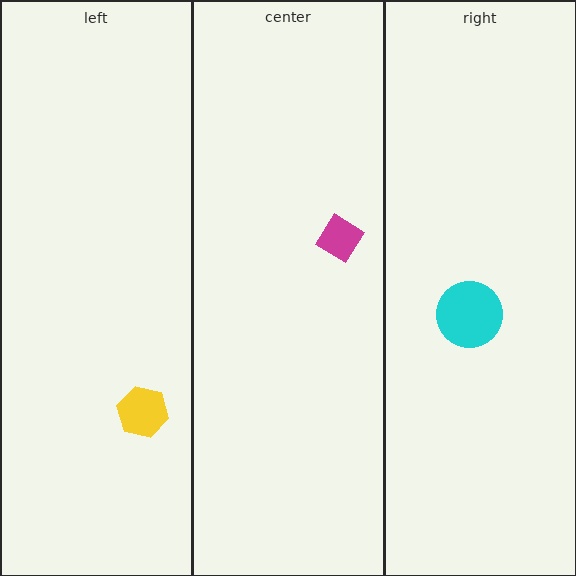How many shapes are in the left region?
1.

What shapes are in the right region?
The cyan circle.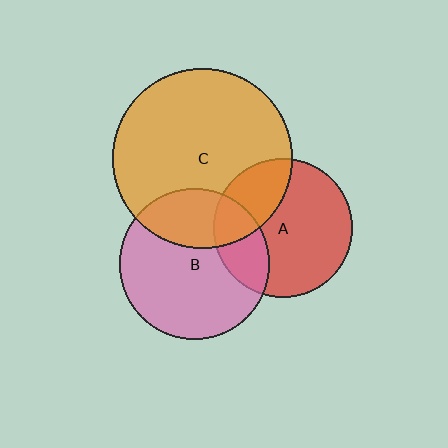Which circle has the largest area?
Circle C (orange).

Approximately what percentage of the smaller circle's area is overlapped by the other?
Approximately 30%.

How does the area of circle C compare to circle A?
Approximately 1.7 times.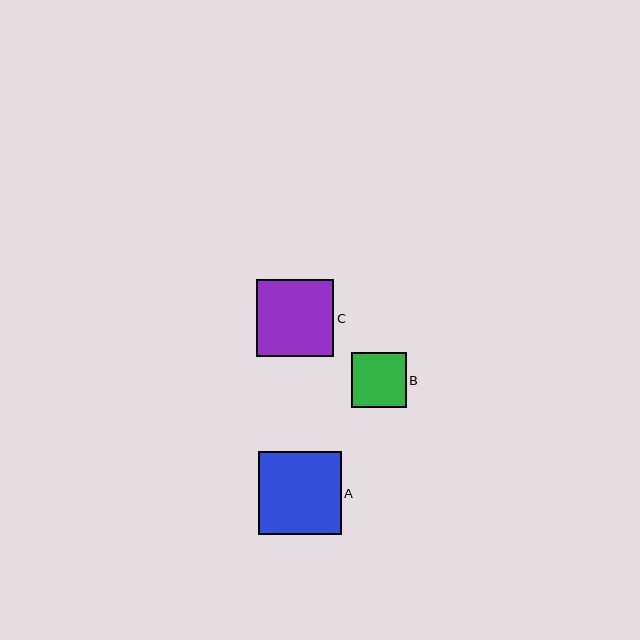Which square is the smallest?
Square B is the smallest with a size of approximately 55 pixels.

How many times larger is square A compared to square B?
Square A is approximately 1.5 times the size of square B.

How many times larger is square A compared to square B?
Square A is approximately 1.5 times the size of square B.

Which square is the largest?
Square A is the largest with a size of approximately 83 pixels.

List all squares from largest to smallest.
From largest to smallest: A, C, B.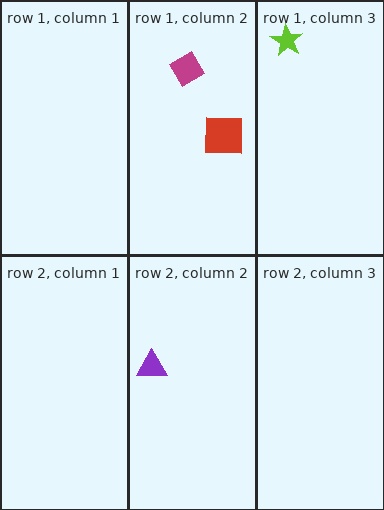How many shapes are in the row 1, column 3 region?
1.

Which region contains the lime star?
The row 1, column 3 region.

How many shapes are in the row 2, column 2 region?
1.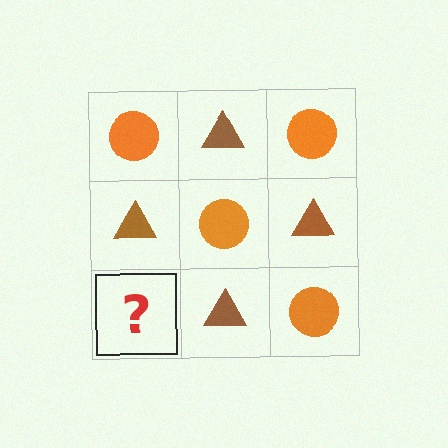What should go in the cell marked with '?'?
The missing cell should contain an orange circle.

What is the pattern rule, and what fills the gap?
The rule is that it alternates orange circle and brown triangle in a checkerboard pattern. The gap should be filled with an orange circle.